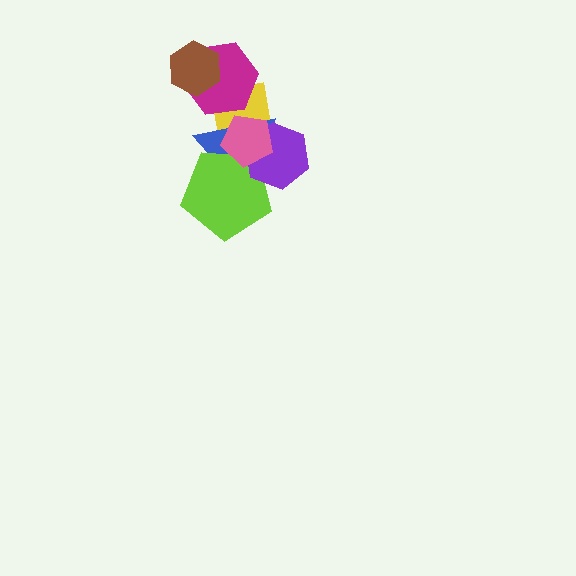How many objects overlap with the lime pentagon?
3 objects overlap with the lime pentagon.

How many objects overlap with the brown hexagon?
1 object overlaps with the brown hexagon.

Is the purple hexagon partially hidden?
Yes, it is partially covered by another shape.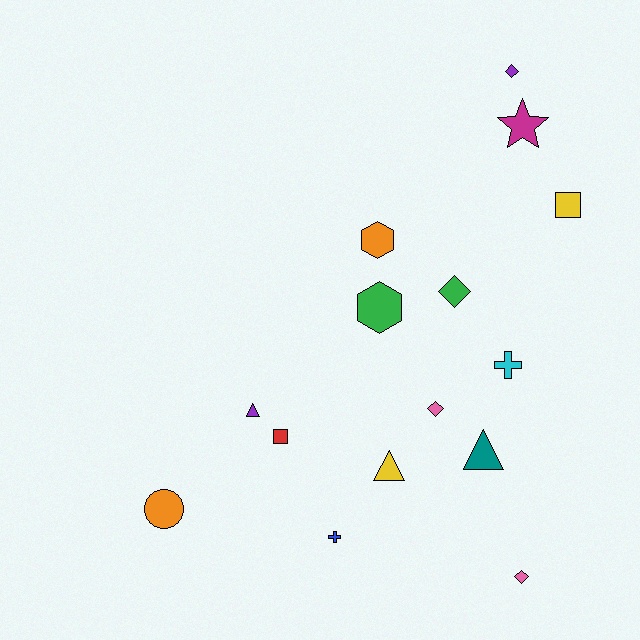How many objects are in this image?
There are 15 objects.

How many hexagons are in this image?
There are 2 hexagons.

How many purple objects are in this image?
There are 2 purple objects.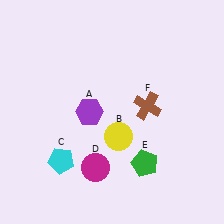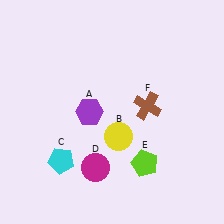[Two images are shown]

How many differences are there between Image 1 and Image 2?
There is 1 difference between the two images.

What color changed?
The pentagon (E) changed from green in Image 1 to lime in Image 2.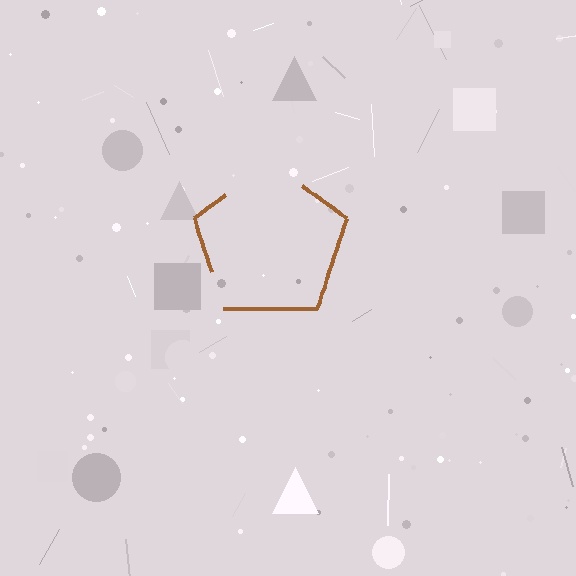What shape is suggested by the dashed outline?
The dashed outline suggests a pentagon.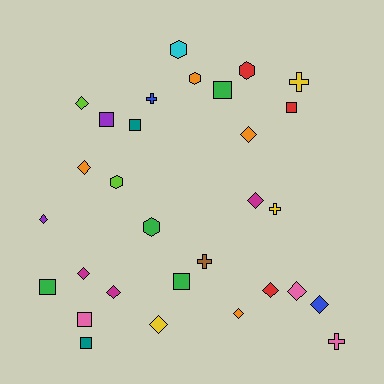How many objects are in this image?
There are 30 objects.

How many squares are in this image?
There are 8 squares.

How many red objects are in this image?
There are 3 red objects.